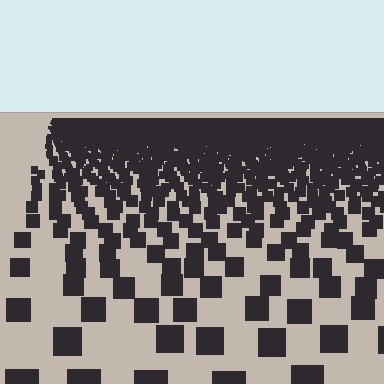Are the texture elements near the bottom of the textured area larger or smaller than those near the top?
Larger. Near the bottom, elements are closer to the viewer and appear at a bigger on-screen size.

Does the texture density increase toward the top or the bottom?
Density increases toward the top.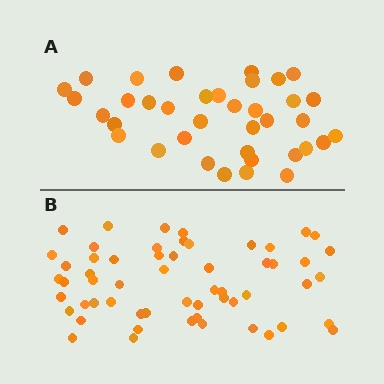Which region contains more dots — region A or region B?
Region B (the bottom region) has more dots.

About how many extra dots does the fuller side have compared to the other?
Region B has approximately 20 more dots than region A.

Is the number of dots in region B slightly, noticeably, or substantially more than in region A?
Region B has substantially more. The ratio is roughly 1.5 to 1.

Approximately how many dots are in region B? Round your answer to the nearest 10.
About 60 dots. (The exact count is 57, which rounds to 60.)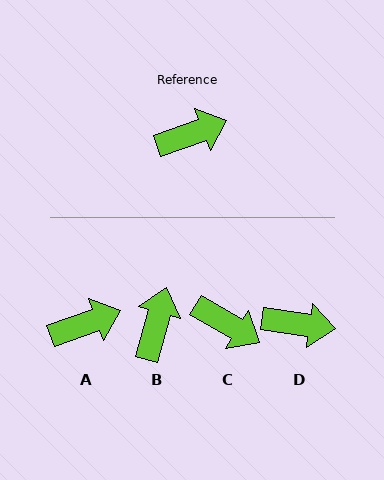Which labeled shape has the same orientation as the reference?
A.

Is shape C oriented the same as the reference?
No, it is off by about 51 degrees.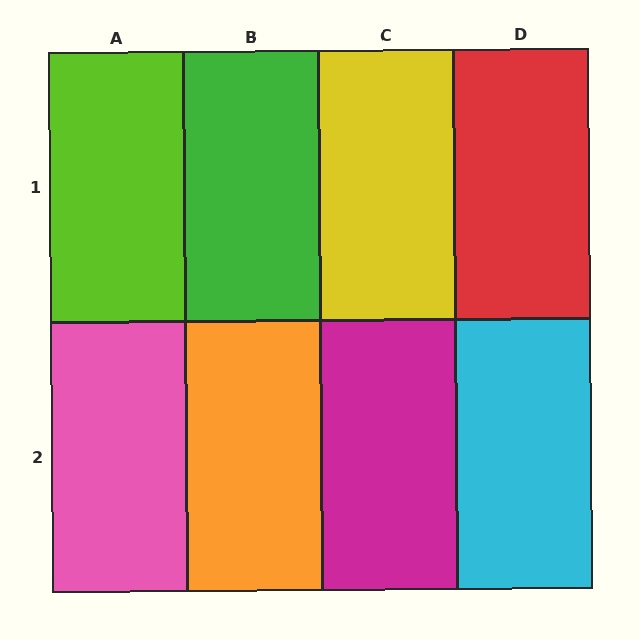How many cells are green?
1 cell is green.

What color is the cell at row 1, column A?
Lime.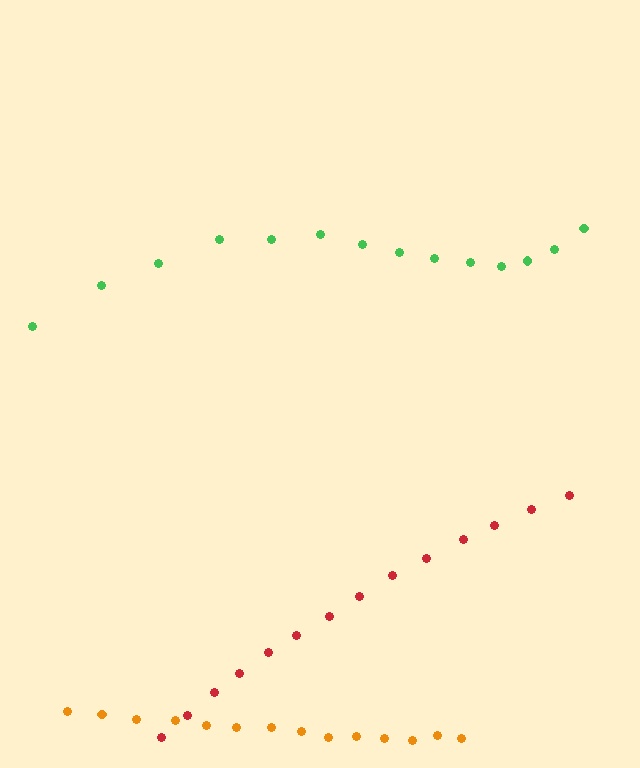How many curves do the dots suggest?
There are 3 distinct paths.